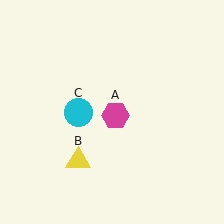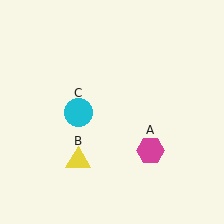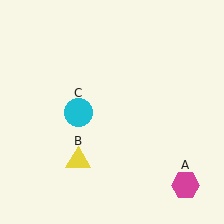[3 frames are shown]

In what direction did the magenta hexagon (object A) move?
The magenta hexagon (object A) moved down and to the right.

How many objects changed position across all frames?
1 object changed position: magenta hexagon (object A).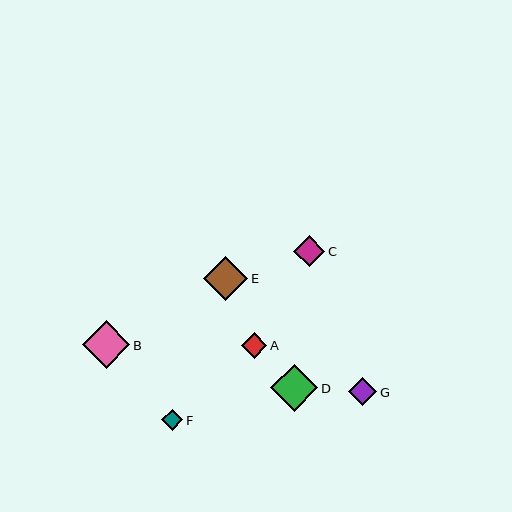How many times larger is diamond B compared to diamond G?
Diamond B is approximately 1.7 times the size of diamond G.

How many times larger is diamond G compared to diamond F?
Diamond G is approximately 1.4 times the size of diamond F.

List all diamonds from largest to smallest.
From largest to smallest: B, D, E, C, G, A, F.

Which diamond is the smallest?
Diamond F is the smallest with a size of approximately 21 pixels.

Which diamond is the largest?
Diamond B is the largest with a size of approximately 47 pixels.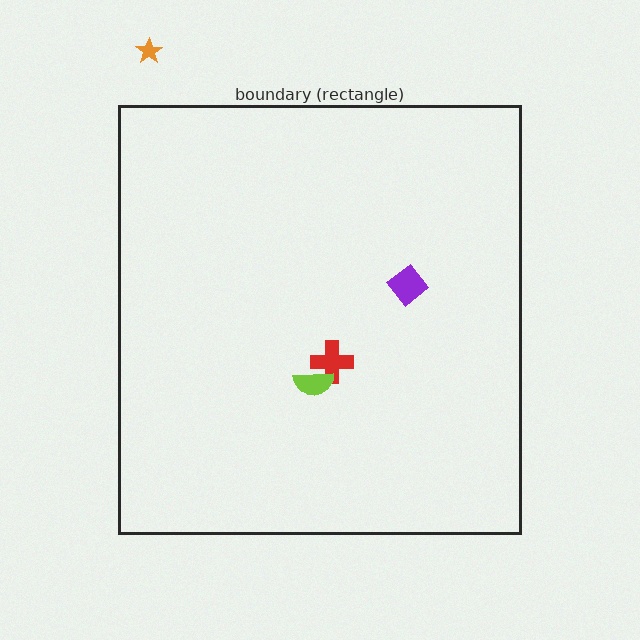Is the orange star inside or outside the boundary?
Outside.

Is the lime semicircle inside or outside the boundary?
Inside.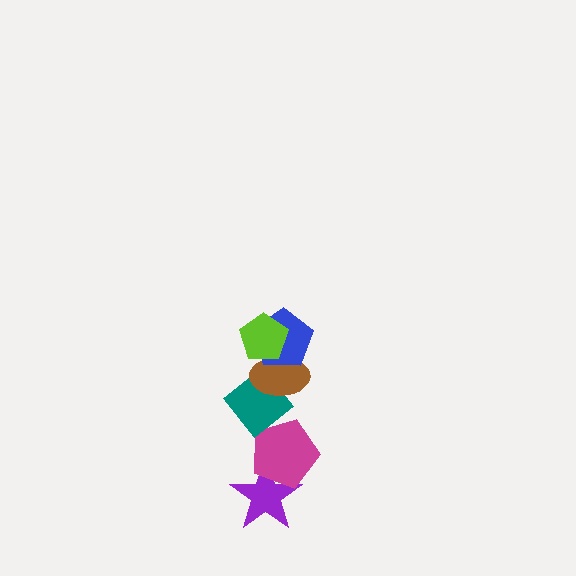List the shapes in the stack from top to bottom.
From top to bottom: the lime pentagon, the blue pentagon, the brown ellipse, the teal diamond, the magenta pentagon, the purple star.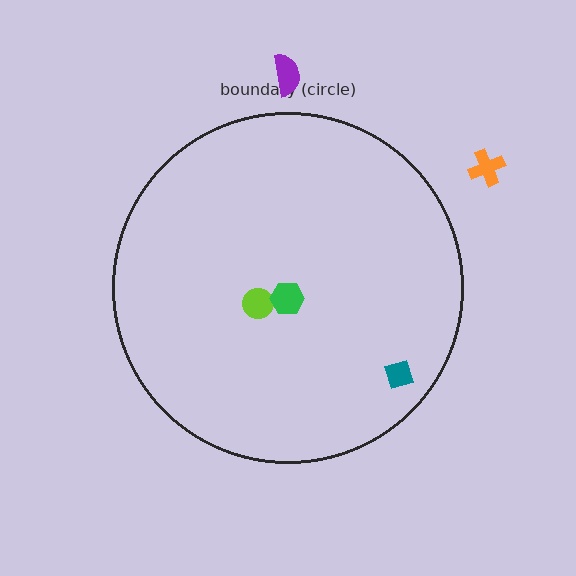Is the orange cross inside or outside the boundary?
Outside.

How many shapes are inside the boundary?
3 inside, 2 outside.